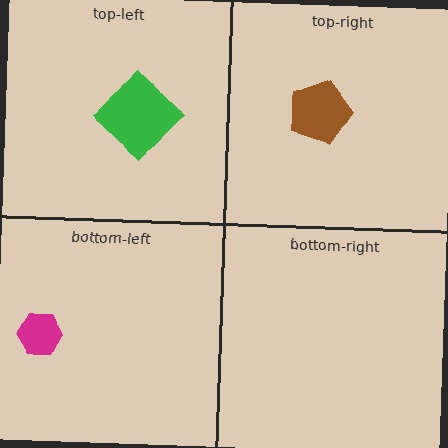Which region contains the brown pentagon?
The top-right region.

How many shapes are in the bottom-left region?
1.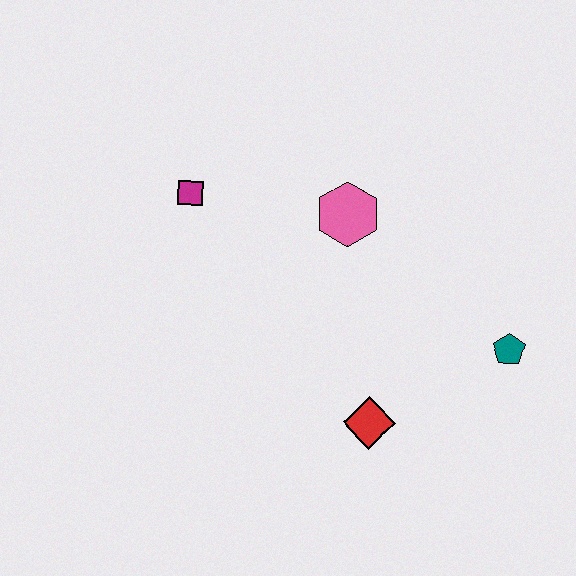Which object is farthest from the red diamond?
The magenta square is farthest from the red diamond.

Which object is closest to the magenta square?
The pink hexagon is closest to the magenta square.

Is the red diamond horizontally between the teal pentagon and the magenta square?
Yes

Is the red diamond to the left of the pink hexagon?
No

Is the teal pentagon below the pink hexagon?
Yes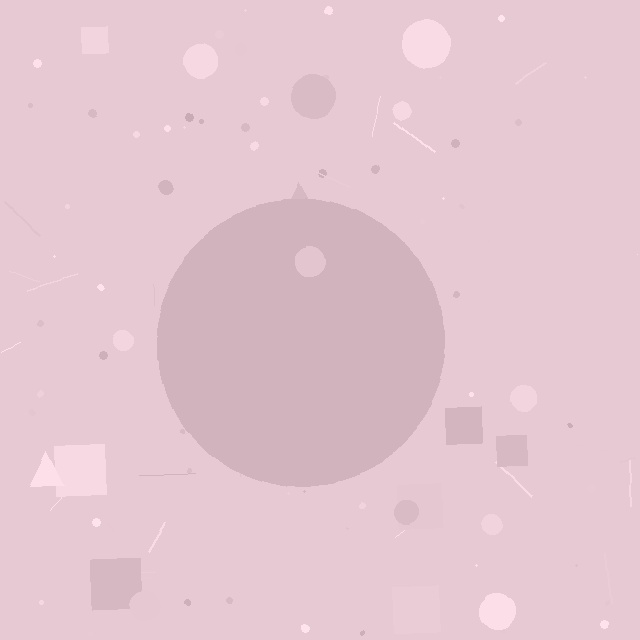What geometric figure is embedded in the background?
A circle is embedded in the background.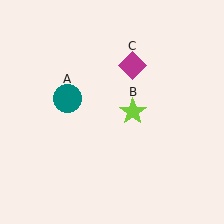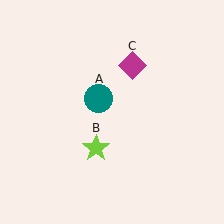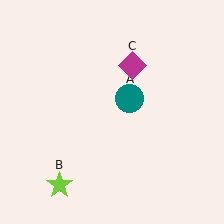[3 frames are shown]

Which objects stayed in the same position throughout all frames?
Magenta diamond (object C) remained stationary.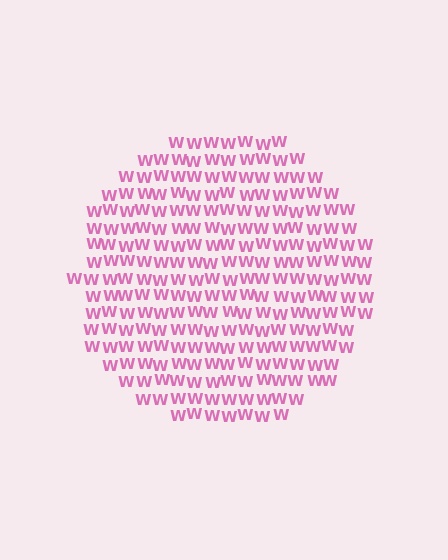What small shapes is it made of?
It is made of small letter W's.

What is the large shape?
The large shape is a circle.